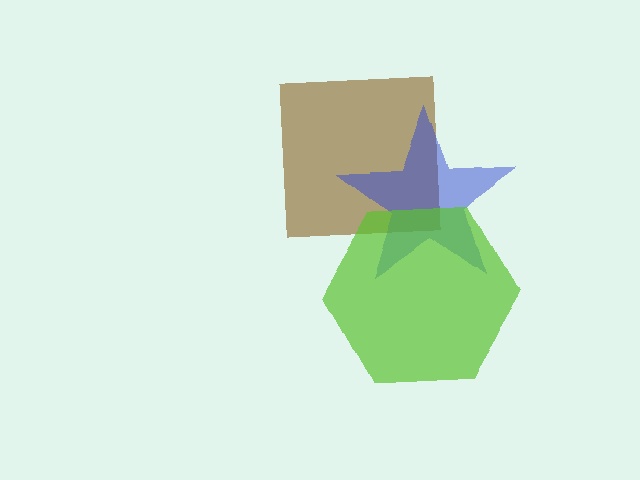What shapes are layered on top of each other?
The layered shapes are: a brown square, a blue star, a lime hexagon.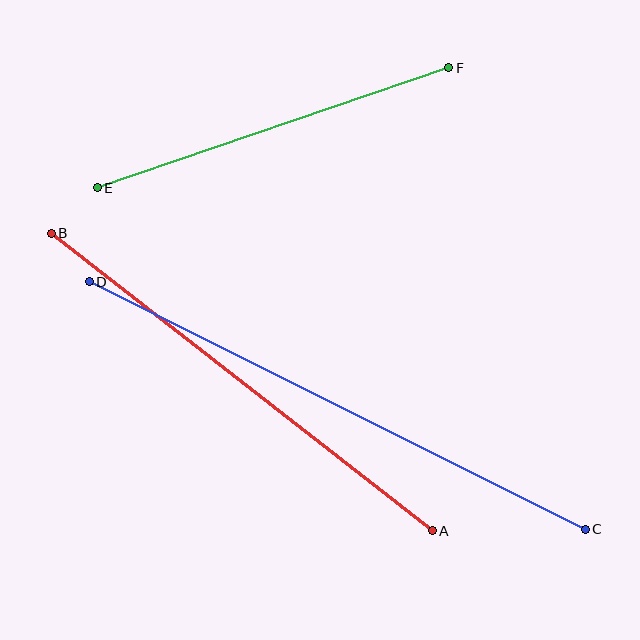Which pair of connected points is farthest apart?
Points C and D are farthest apart.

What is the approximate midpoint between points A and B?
The midpoint is at approximately (242, 382) pixels.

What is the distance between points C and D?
The distance is approximately 554 pixels.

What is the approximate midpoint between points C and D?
The midpoint is at approximately (337, 405) pixels.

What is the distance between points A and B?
The distance is approximately 483 pixels.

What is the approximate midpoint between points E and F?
The midpoint is at approximately (273, 128) pixels.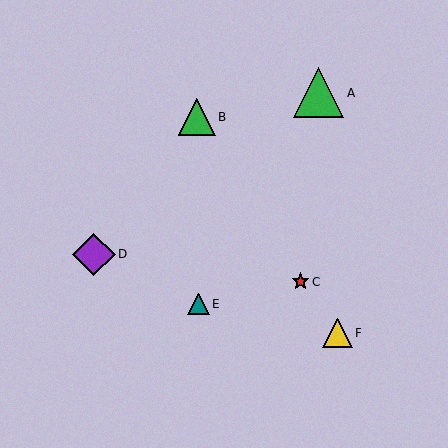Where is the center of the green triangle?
The center of the green triangle is at (197, 117).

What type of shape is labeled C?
Shape C is a red star.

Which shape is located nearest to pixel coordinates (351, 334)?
The yellow triangle (labeled F) at (338, 333) is nearest to that location.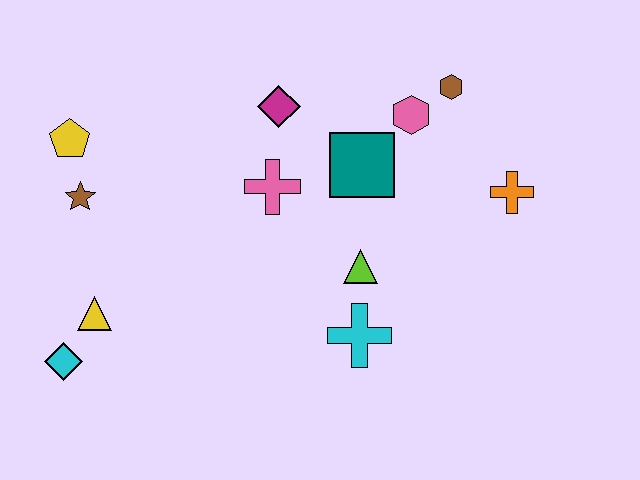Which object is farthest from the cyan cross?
The yellow pentagon is farthest from the cyan cross.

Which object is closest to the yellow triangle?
The cyan diamond is closest to the yellow triangle.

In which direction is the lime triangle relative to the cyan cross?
The lime triangle is above the cyan cross.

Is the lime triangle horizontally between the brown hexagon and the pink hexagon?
No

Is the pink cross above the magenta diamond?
No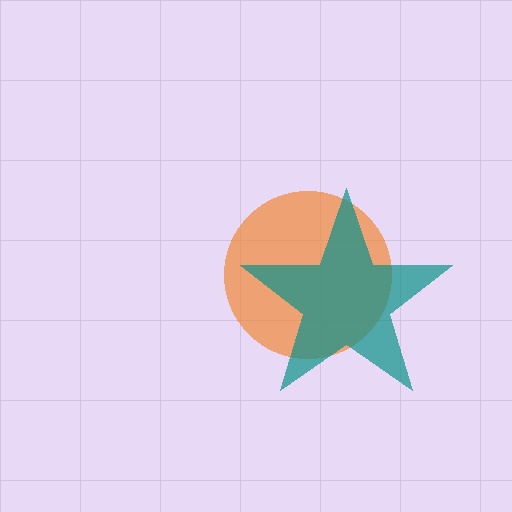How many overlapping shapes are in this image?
There are 2 overlapping shapes in the image.